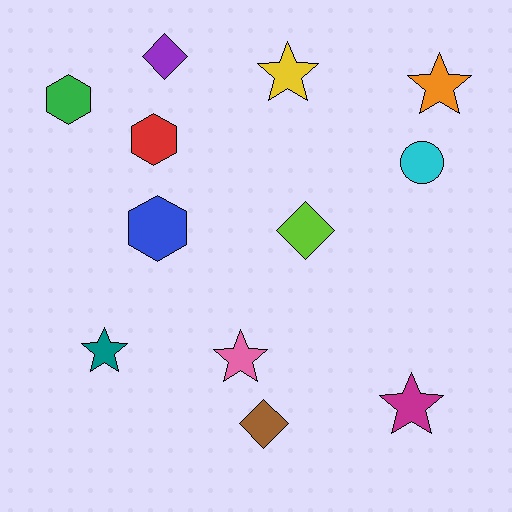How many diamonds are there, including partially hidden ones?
There are 3 diamonds.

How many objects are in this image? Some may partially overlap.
There are 12 objects.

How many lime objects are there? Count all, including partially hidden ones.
There is 1 lime object.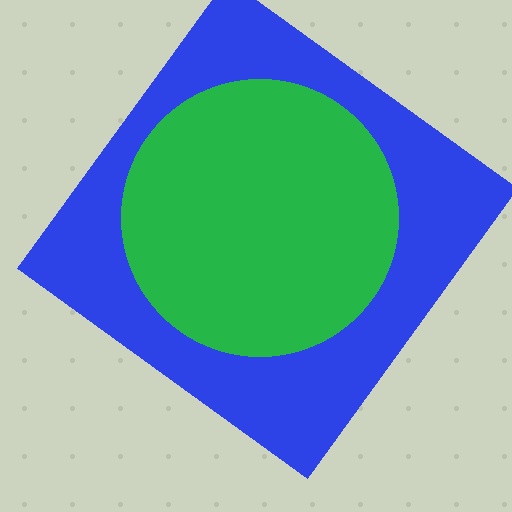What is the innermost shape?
The green circle.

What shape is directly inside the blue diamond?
The green circle.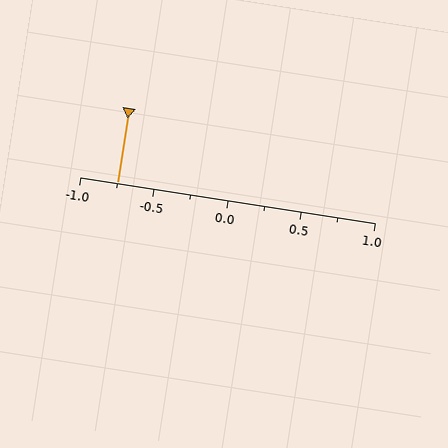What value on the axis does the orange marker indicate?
The marker indicates approximately -0.75.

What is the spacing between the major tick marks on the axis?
The major ticks are spaced 0.5 apart.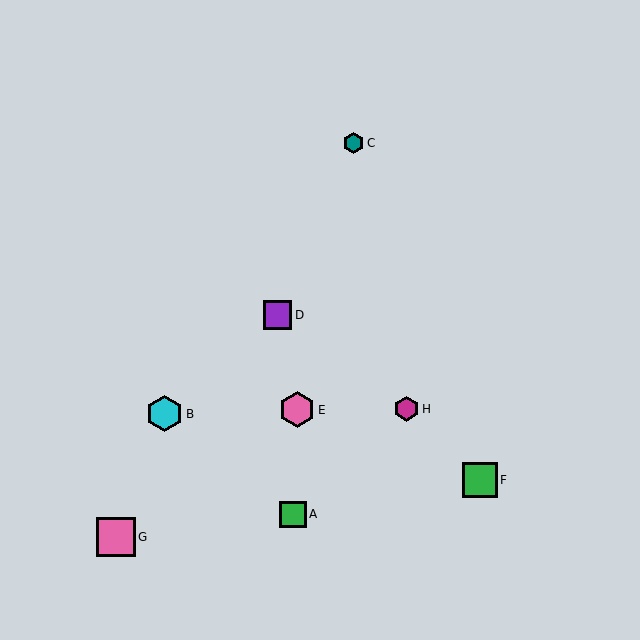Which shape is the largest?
The pink square (labeled G) is the largest.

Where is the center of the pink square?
The center of the pink square is at (116, 537).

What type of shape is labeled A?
Shape A is a green square.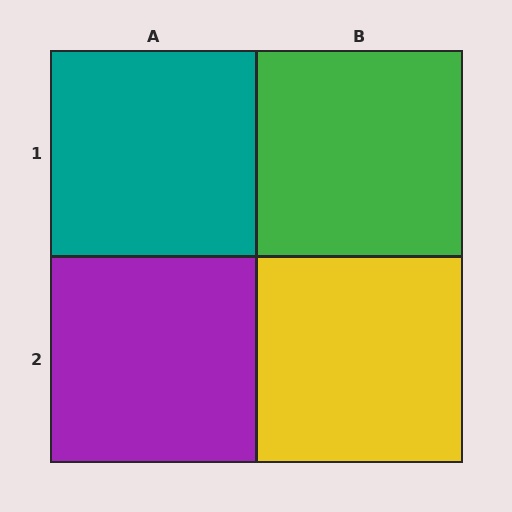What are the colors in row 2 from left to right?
Purple, yellow.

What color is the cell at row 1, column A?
Teal.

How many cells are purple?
1 cell is purple.